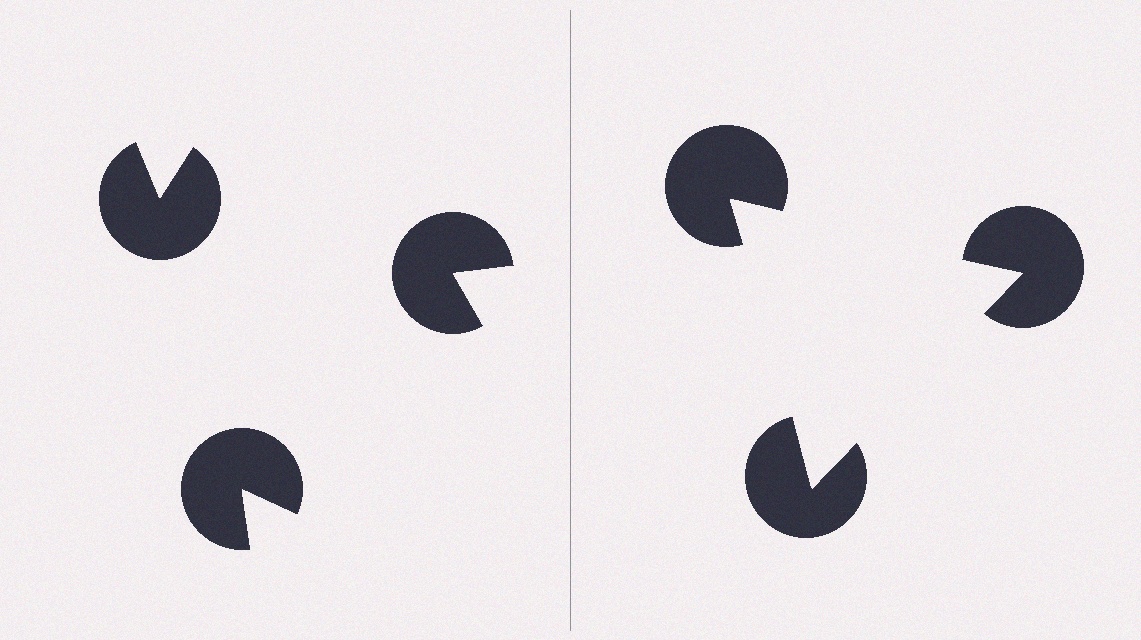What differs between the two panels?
The pac-man discs are positioned identically on both sides; only the wedge orientations differ. On the right they align to a triangle; on the left they are misaligned.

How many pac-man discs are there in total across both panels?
6 — 3 on each side.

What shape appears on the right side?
An illusory triangle.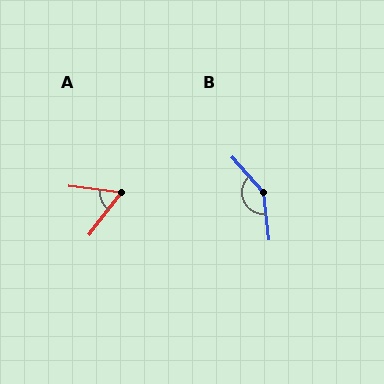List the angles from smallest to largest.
A (59°), B (145°).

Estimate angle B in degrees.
Approximately 145 degrees.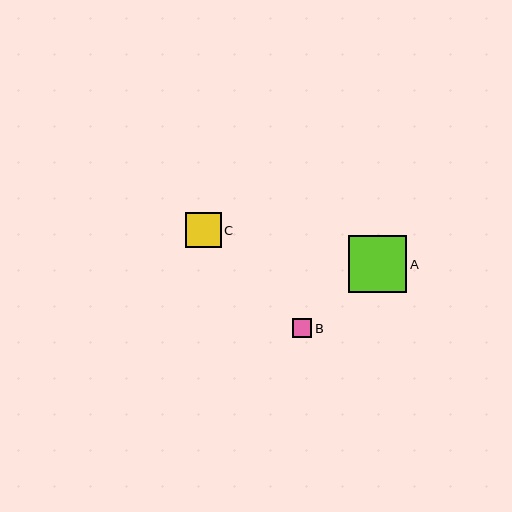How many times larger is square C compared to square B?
Square C is approximately 1.9 times the size of square B.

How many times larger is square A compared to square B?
Square A is approximately 3.1 times the size of square B.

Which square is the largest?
Square A is the largest with a size of approximately 58 pixels.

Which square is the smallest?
Square B is the smallest with a size of approximately 19 pixels.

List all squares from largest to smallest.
From largest to smallest: A, C, B.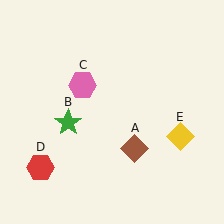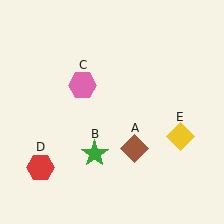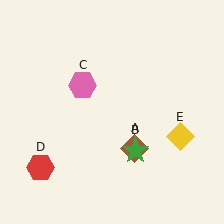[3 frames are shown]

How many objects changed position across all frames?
1 object changed position: green star (object B).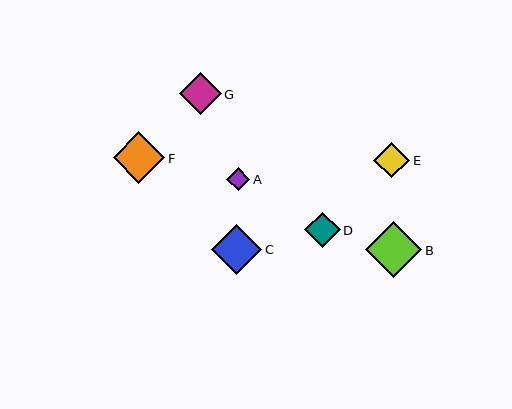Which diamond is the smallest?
Diamond A is the smallest with a size of approximately 23 pixels.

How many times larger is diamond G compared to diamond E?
Diamond G is approximately 1.2 times the size of diamond E.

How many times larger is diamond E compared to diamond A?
Diamond E is approximately 1.6 times the size of diamond A.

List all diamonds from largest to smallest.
From largest to smallest: B, F, C, G, E, D, A.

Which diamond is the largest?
Diamond B is the largest with a size of approximately 56 pixels.